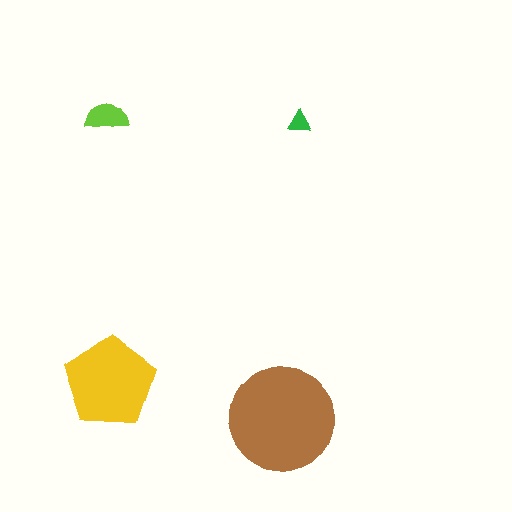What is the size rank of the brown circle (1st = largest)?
1st.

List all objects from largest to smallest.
The brown circle, the yellow pentagon, the lime semicircle, the green triangle.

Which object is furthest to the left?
The lime semicircle is leftmost.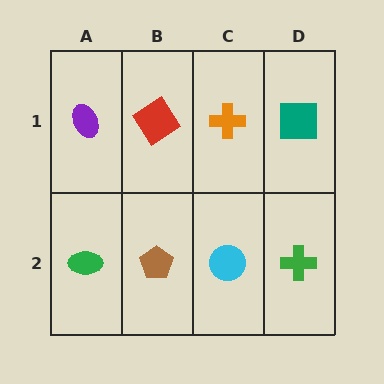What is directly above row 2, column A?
A purple ellipse.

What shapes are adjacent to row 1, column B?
A brown pentagon (row 2, column B), a purple ellipse (row 1, column A), an orange cross (row 1, column C).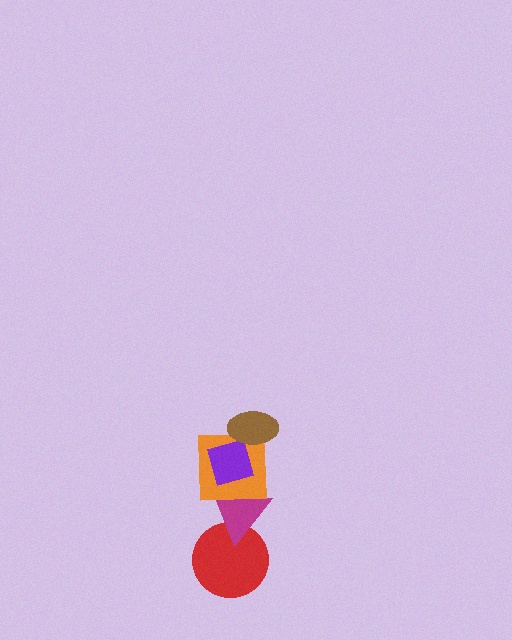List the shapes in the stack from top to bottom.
From top to bottom: the brown ellipse, the purple diamond, the orange square, the magenta triangle, the red circle.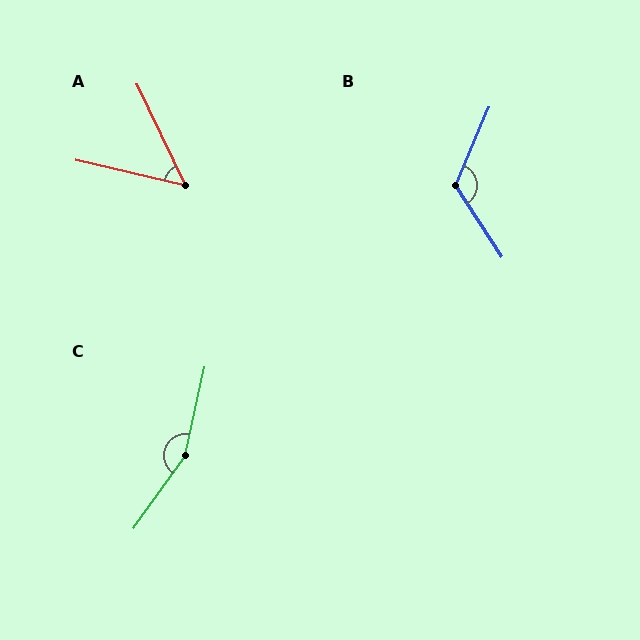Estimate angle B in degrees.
Approximately 124 degrees.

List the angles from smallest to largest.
A (51°), B (124°), C (157°).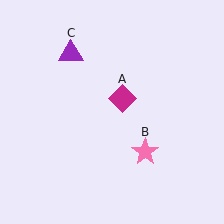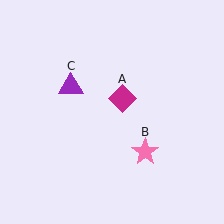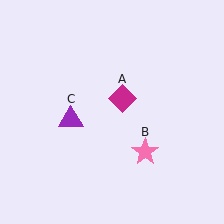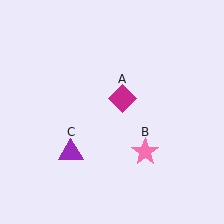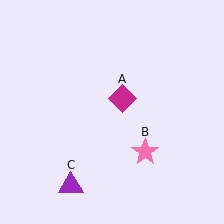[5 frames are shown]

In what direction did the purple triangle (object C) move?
The purple triangle (object C) moved down.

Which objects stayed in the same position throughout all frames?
Magenta diamond (object A) and pink star (object B) remained stationary.